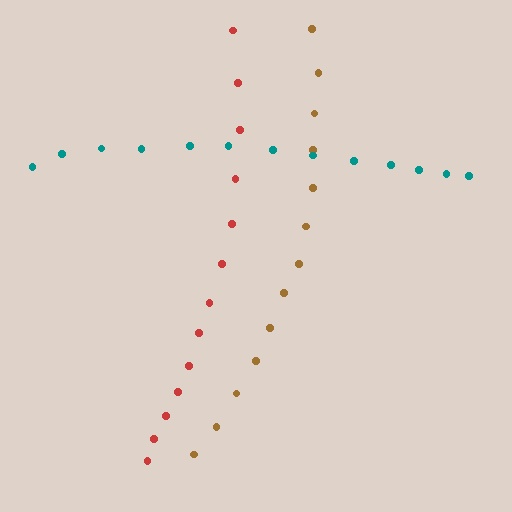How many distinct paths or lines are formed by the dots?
There are 3 distinct paths.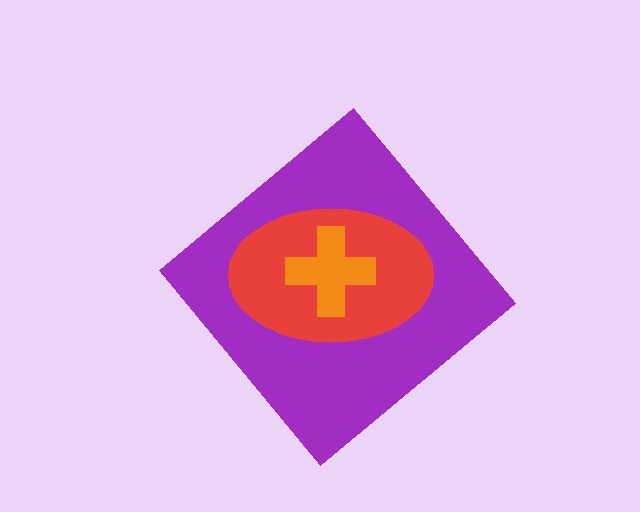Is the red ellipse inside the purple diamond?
Yes.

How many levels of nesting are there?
3.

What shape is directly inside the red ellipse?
The orange cross.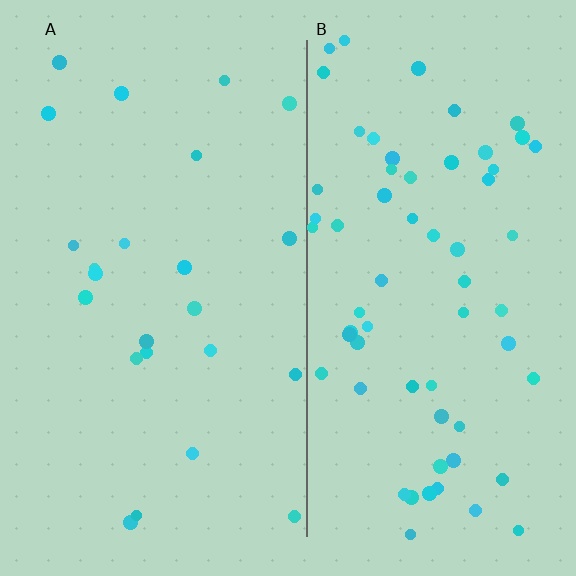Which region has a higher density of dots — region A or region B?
B (the right).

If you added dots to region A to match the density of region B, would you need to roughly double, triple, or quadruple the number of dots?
Approximately triple.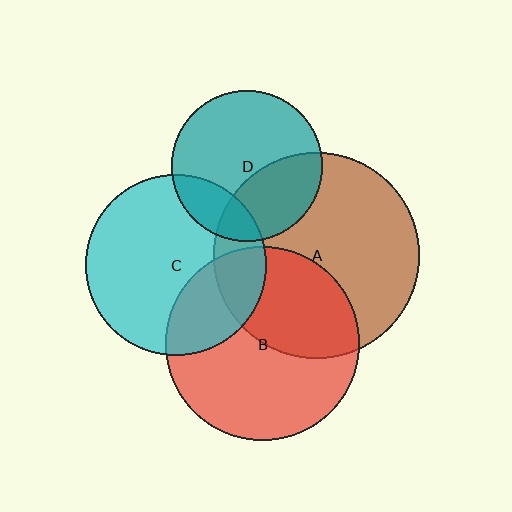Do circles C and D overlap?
Yes.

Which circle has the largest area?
Circle A (brown).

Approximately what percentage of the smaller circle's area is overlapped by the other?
Approximately 20%.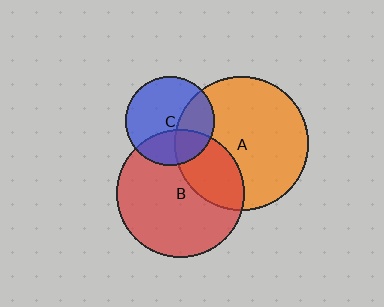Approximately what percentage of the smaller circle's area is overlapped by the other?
Approximately 30%.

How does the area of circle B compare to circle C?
Approximately 2.1 times.